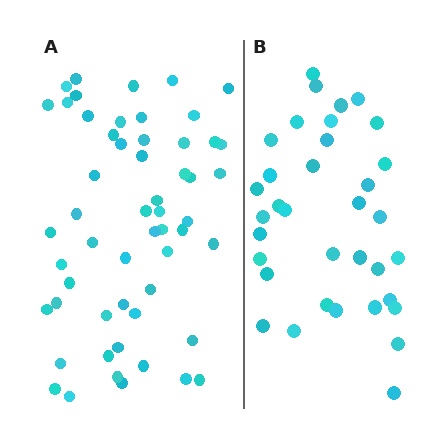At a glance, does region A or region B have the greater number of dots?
Region A (the left region) has more dots.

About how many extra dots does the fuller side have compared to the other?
Region A has approximately 20 more dots than region B.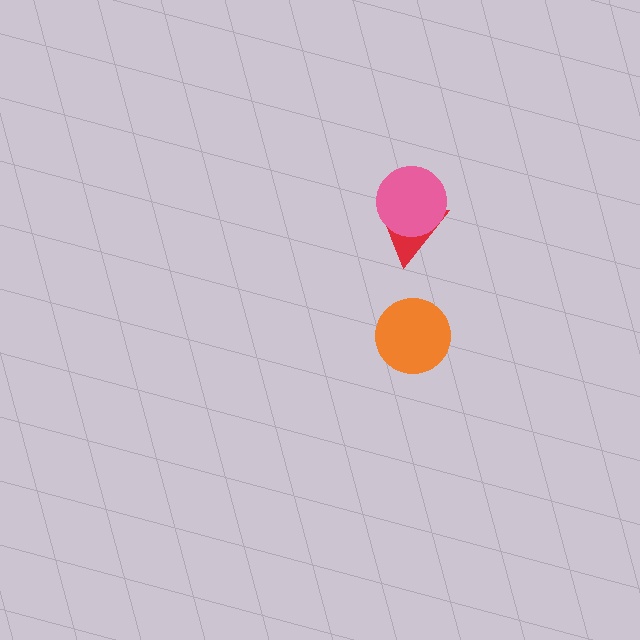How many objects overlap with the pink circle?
1 object overlaps with the pink circle.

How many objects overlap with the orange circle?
0 objects overlap with the orange circle.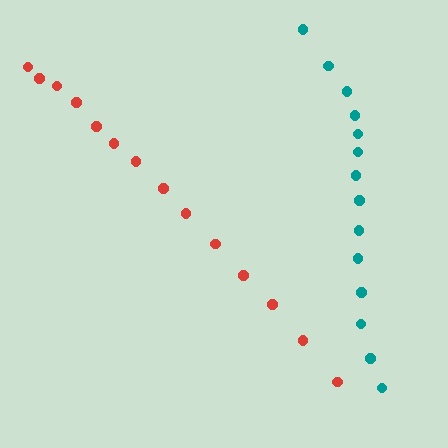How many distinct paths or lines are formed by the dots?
There are 2 distinct paths.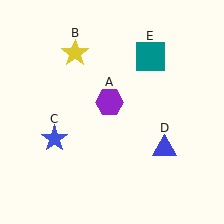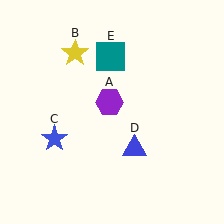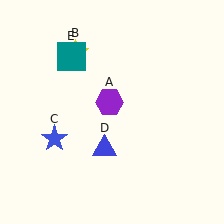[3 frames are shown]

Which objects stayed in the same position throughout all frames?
Purple hexagon (object A) and yellow star (object B) and blue star (object C) remained stationary.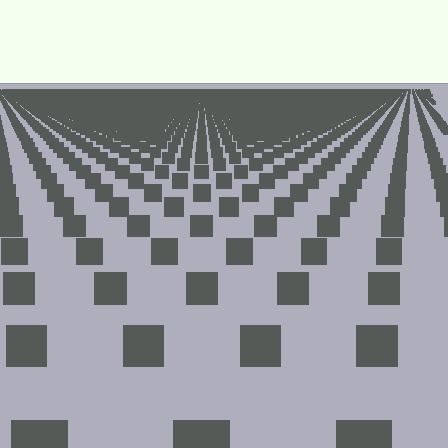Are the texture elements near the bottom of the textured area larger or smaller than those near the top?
Larger. Near the bottom, elements are closer to the viewer and appear at a bigger on-screen size.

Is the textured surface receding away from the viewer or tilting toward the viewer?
The surface is receding away from the viewer. Texture elements get smaller and denser toward the top.